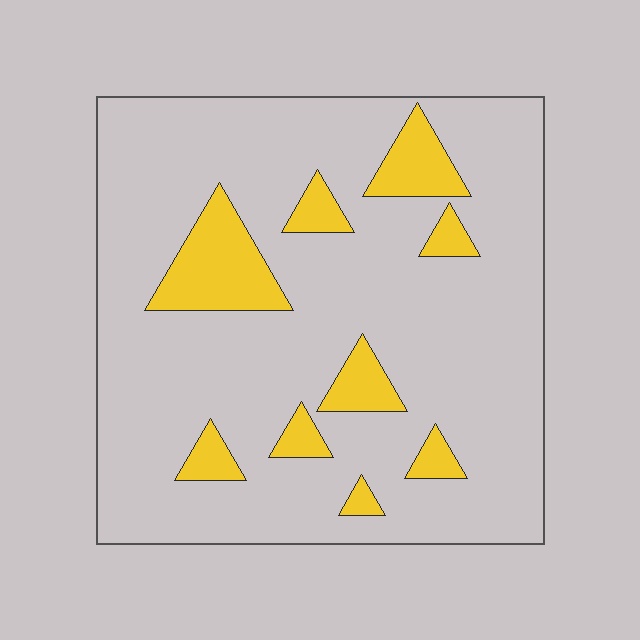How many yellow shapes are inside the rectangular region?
9.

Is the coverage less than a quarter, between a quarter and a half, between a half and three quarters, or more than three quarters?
Less than a quarter.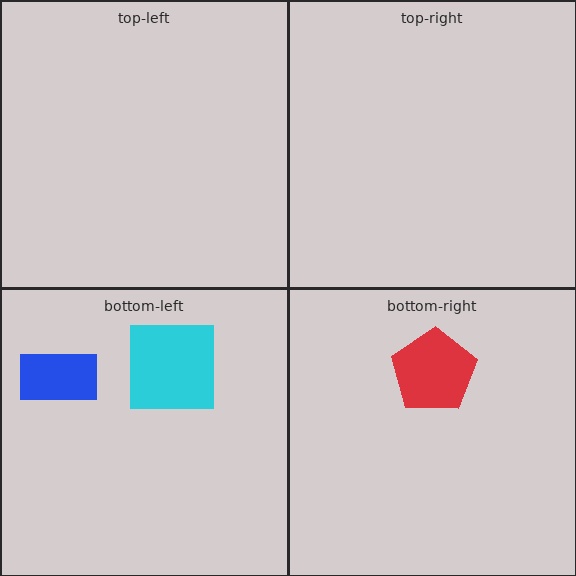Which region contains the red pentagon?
The bottom-right region.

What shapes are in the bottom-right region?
The red pentagon.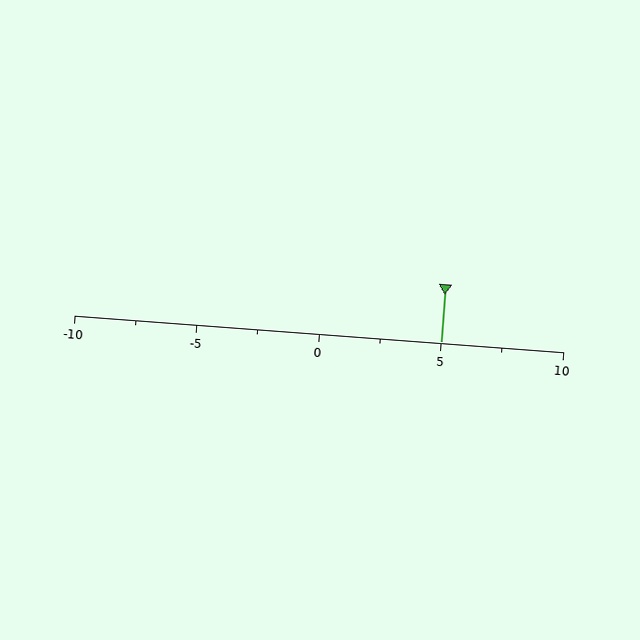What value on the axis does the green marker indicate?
The marker indicates approximately 5.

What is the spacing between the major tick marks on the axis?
The major ticks are spaced 5 apart.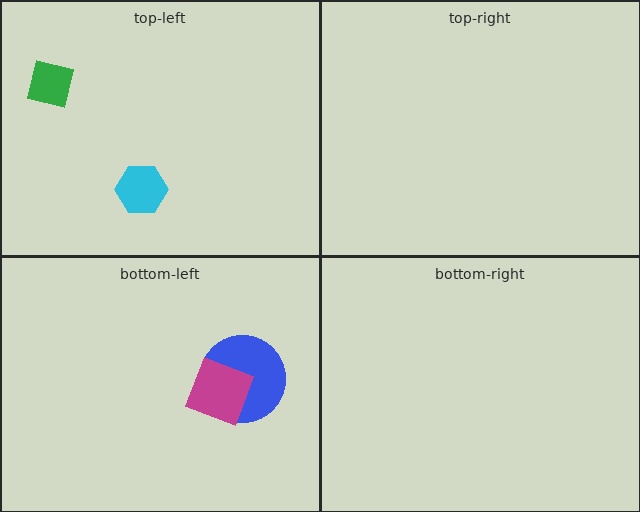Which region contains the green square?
The top-left region.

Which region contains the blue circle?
The bottom-left region.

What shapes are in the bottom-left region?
The blue circle, the magenta square.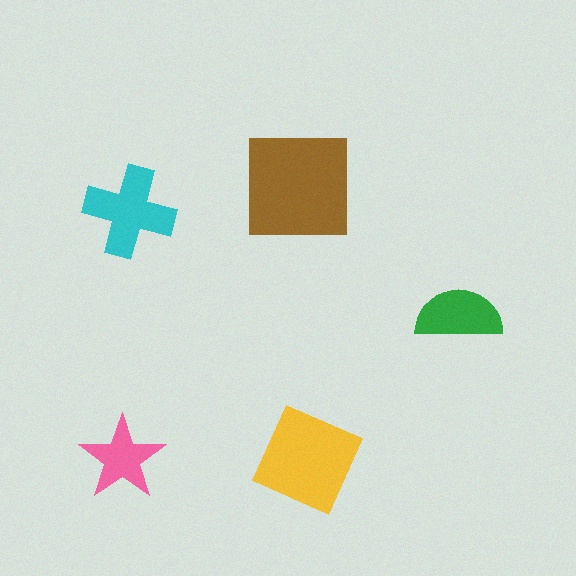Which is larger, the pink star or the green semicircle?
The green semicircle.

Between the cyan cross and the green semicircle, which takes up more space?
The cyan cross.